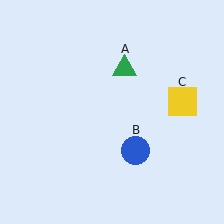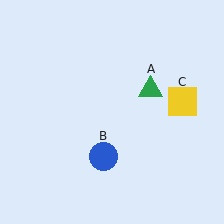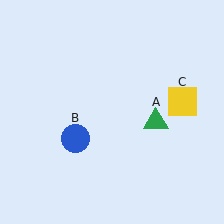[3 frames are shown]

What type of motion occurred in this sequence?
The green triangle (object A), blue circle (object B) rotated clockwise around the center of the scene.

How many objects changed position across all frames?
2 objects changed position: green triangle (object A), blue circle (object B).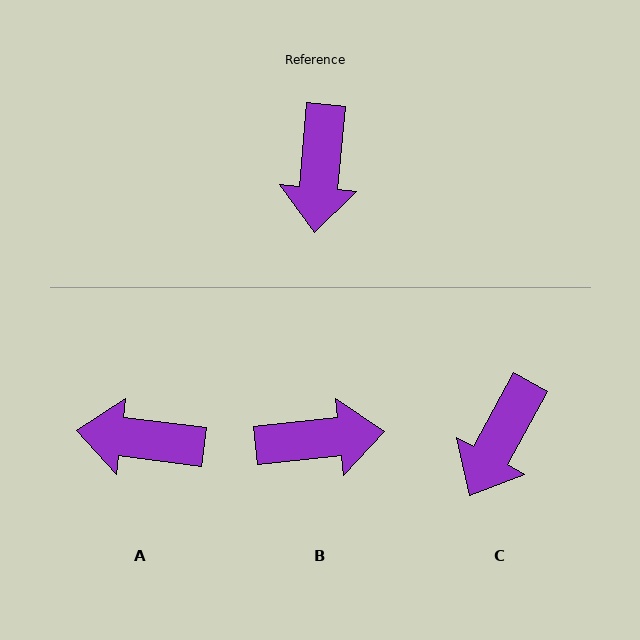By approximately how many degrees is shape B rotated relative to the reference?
Approximately 101 degrees counter-clockwise.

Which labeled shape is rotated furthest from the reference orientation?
B, about 101 degrees away.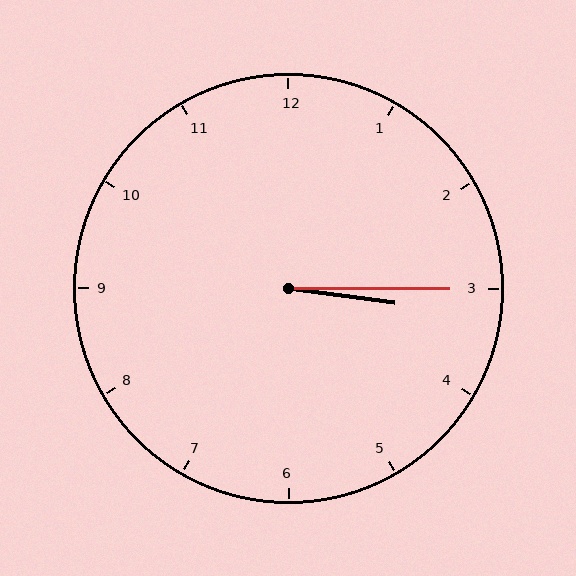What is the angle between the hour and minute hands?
Approximately 8 degrees.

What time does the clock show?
3:15.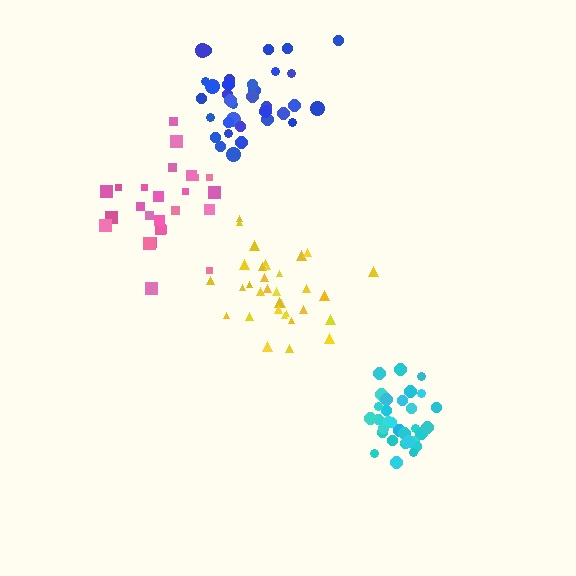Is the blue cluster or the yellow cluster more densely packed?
Yellow.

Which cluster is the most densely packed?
Cyan.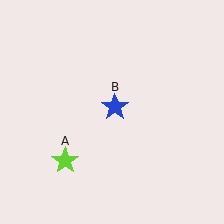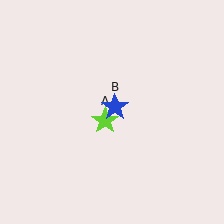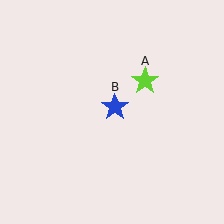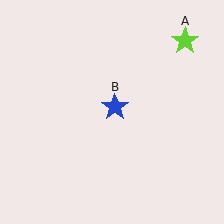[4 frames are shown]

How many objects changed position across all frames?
1 object changed position: lime star (object A).